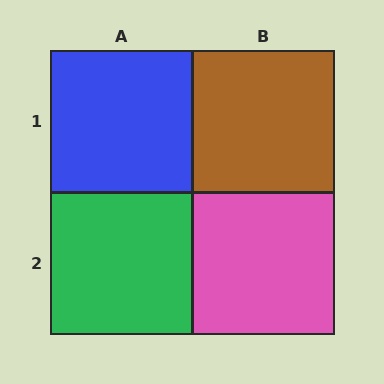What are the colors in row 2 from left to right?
Green, pink.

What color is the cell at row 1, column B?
Brown.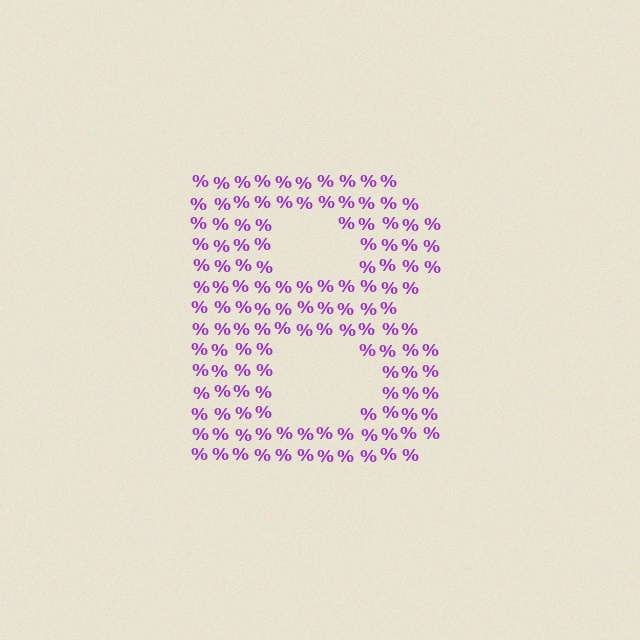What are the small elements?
The small elements are percent signs.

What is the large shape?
The large shape is the letter B.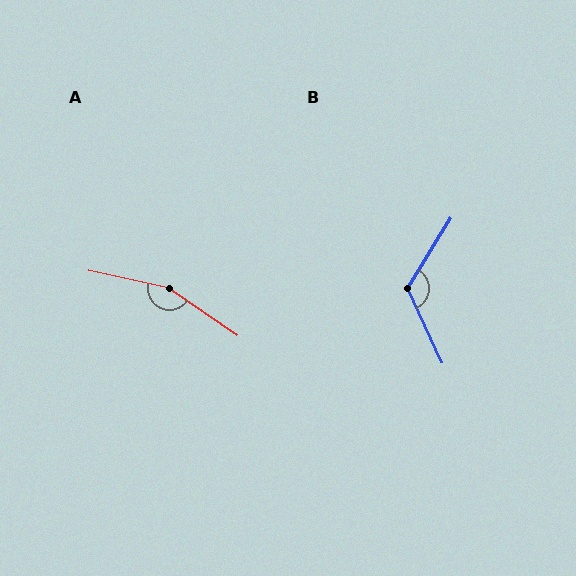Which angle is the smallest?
B, at approximately 123 degrees.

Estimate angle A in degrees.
Approximately 158 degrees.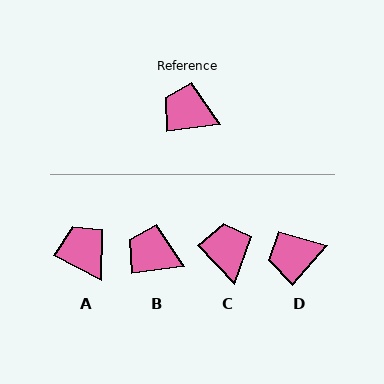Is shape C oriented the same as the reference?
No, it is off by about 54 degrees.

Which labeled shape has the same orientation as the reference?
B.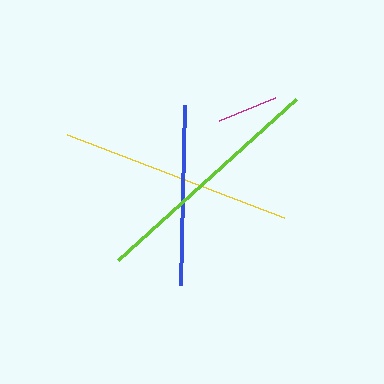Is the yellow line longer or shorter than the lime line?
The lime line is longer than the yellow line.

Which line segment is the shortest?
The magenta line is the shortest at approximately 60 pixels.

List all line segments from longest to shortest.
From longest to shortest: lime, yellow, blue, magenta.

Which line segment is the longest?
The lime line is the longest at approximately 240 pixels.